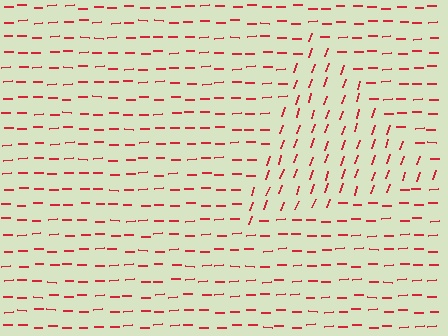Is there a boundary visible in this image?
Yes, there is a texture boundary formed by a change in line orientation.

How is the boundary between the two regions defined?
The boundary is defined purely by a change in line orientation (approximately 70 degrees difference). All lines are the same color and thickness.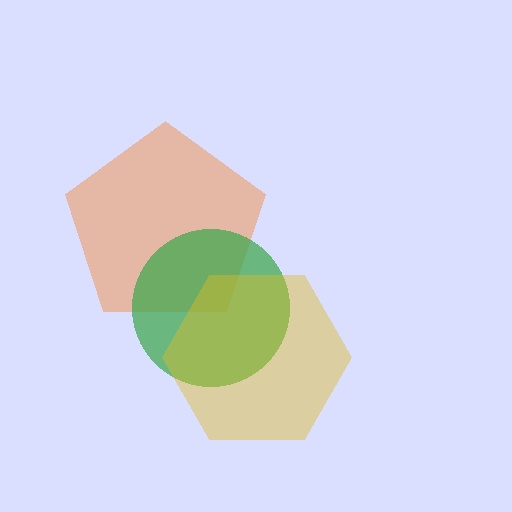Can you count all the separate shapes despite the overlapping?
Yes, there are 3 separate shapes.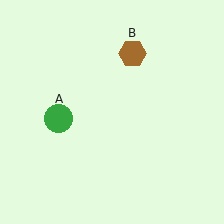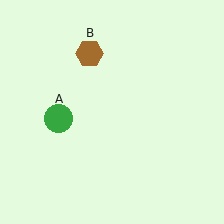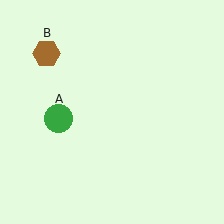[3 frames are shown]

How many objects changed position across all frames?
1 object changed position: brown hexagon (object B).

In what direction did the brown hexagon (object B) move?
The brown hexagon (object B) moved left.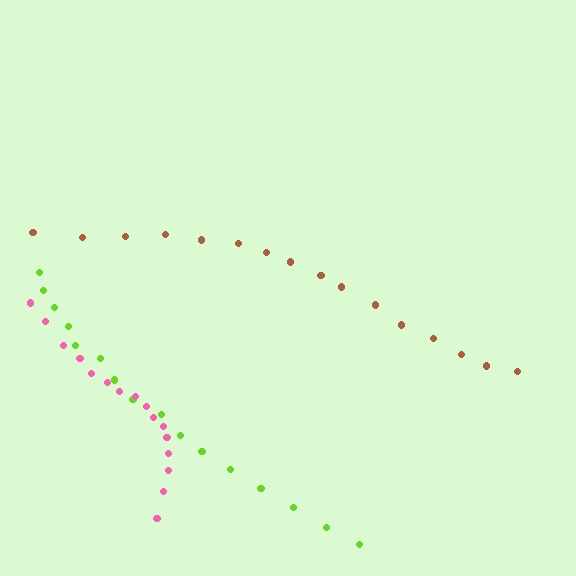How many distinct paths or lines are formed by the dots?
There are 3 distinct paths.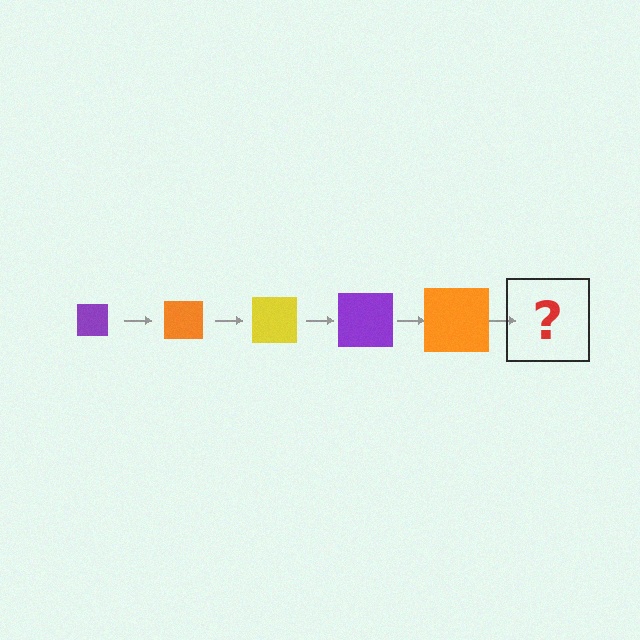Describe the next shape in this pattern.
It should be a yellow square, larger than the previous one.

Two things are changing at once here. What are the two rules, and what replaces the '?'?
The two rules are that the square grows larger each step and the color cycles through purple, orange, and yellow. The '?' should be a yellow square, larger than the previous one.